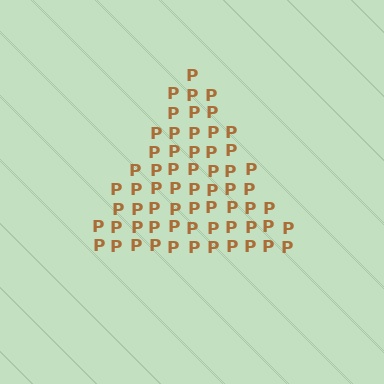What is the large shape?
The large shape is a triangle.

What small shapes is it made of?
It is made of small letter P's.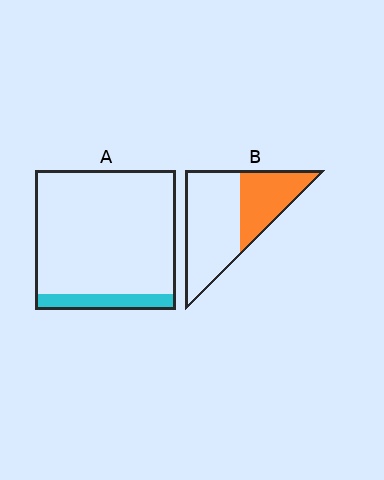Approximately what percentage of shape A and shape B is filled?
A is approximately 10% and B is approximately 35%.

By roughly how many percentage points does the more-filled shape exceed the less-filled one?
By roughly 25 percentage points (B over A).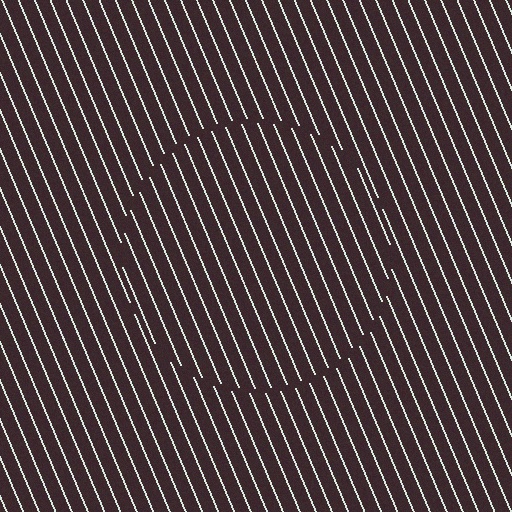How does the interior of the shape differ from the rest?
The interior of the shape contains the same grating, shifted by half a period — the contour is defined by the phase discontinuity where line-ends from the inner and outer gratings abut.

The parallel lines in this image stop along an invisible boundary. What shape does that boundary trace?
An illusory circle. The interior of the shape contains the same grating, shifted by half a period — the contour is defined by the phase discontinuity where line-ends from the inner and outer gratings abut.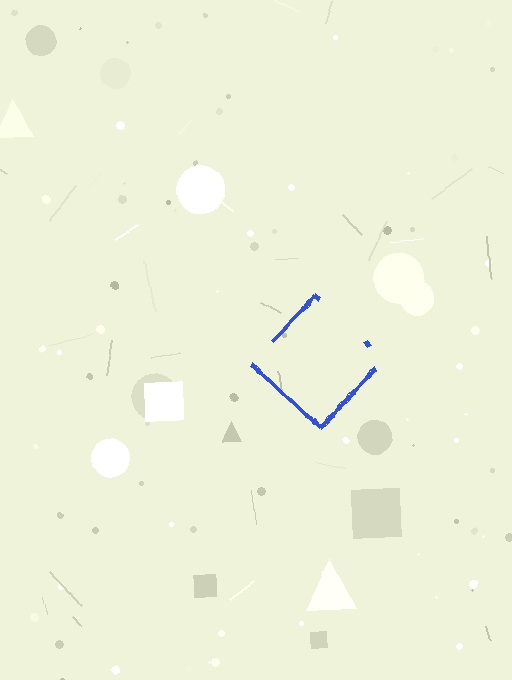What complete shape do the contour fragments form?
The contour fragments form a diamond.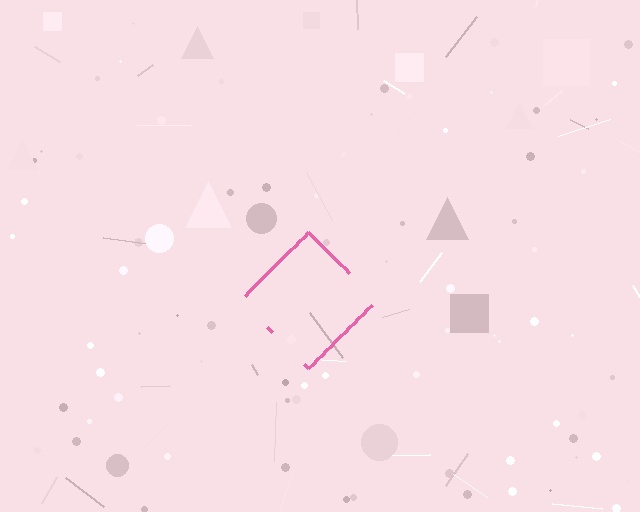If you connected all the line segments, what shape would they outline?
They would outline a diamond.